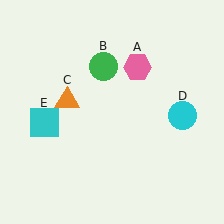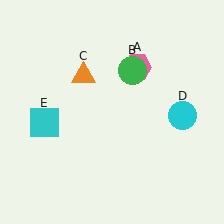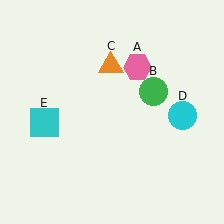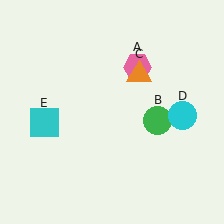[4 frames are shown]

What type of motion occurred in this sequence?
The green circle (object B), orange triangle (object C) rotated clockwise around the center of the scene.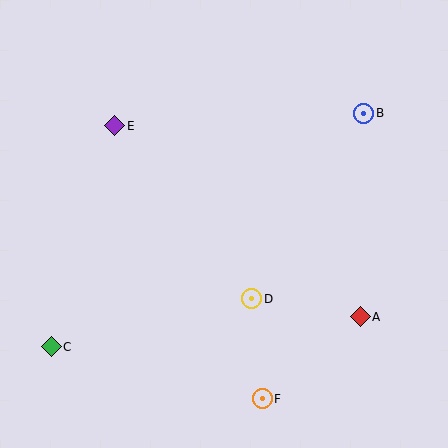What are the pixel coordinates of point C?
Point C is at (51, 347).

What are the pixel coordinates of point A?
Point A is at (360, 317).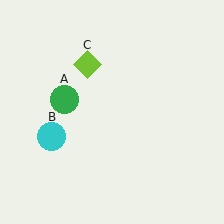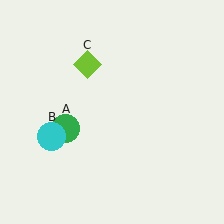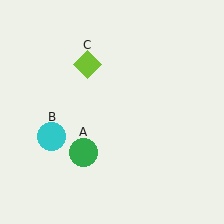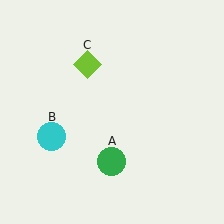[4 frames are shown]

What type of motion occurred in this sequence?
The green circle (object A) rotated counterclockwise around the center of the scene.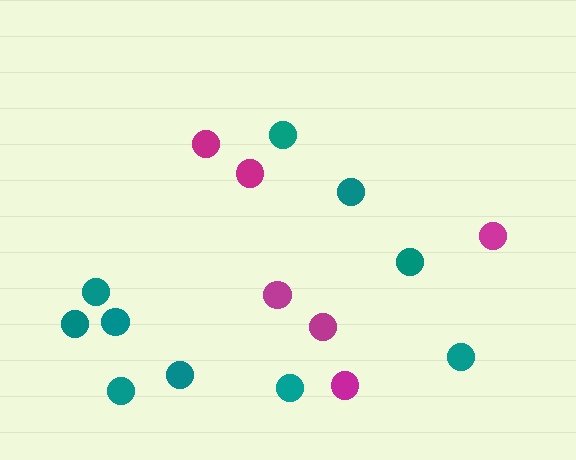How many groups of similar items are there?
There are 2 groups: one group of teal circles (10) and one group of magenta circles (6).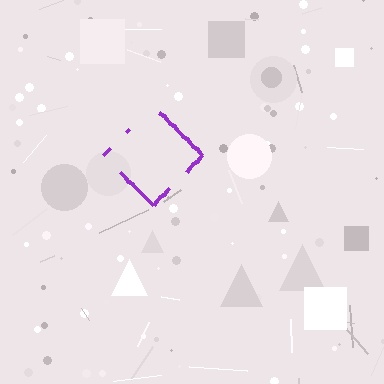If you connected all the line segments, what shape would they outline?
They would outline a diamond.